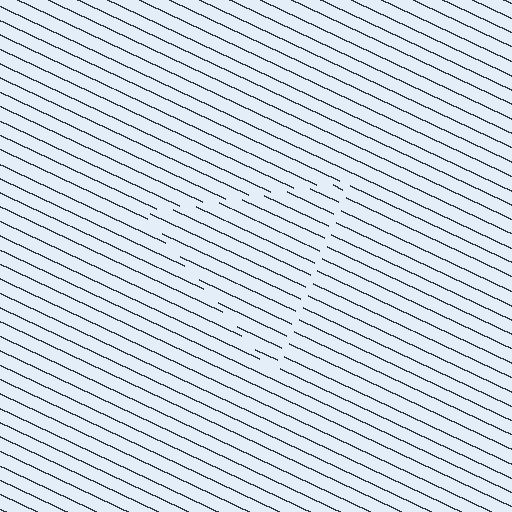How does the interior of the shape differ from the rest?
The interior of the shape contains the same grating, shifted by half a period — the contour is defined by the phase discontinuity where line-ends from the inner and outer gratings abut.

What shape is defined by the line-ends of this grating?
An illusory triangle. The interior of the shape contains the same grating, shifted by half a period — the contour is defined by the phase discontinuity where line-ends from the inner and outer gratings abut.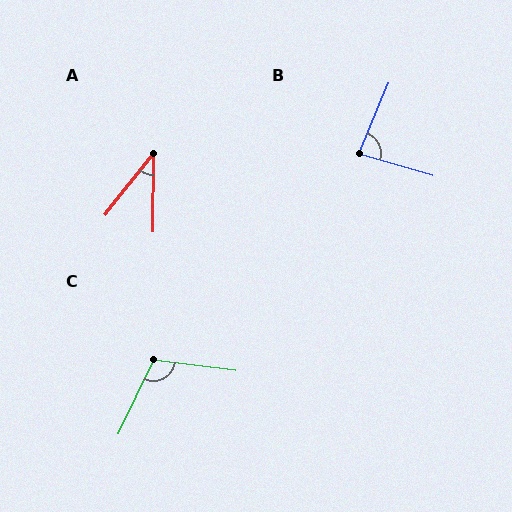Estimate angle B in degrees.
Approximately 84 degrees.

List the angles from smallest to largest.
A (38°), B (84°), C (108°).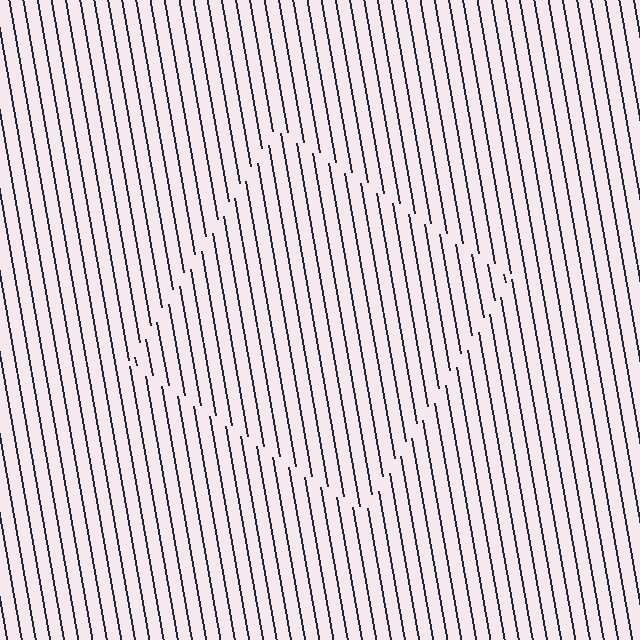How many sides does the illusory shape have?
4 sides — the line-ends trace a square.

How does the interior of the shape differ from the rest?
The interior of the shape contains the same grating, shifted by half a period — the contour is defined by the phase discontinuity where line-ends from the inner and outer gratings abut.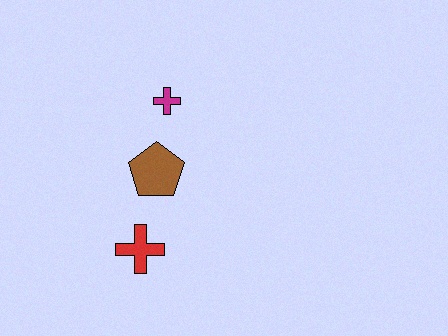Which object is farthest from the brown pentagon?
The red cross is farthest from the brown pentagon.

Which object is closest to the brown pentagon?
The magenta cross is closest to the brown pentagon.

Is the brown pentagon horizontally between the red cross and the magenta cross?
Yes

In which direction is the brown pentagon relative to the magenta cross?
The brown pentagon is below the magenta cross.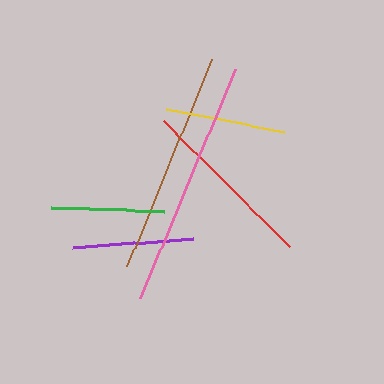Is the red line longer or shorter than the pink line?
The pink line is longer than the red line.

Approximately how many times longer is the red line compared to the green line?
The red line is approximately 1.6 times the length of the green line.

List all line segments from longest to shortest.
From longest to shortest: pink, brown, red, purple, yellow, green.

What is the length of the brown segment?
The brown segment is approximately 224 pixels long.